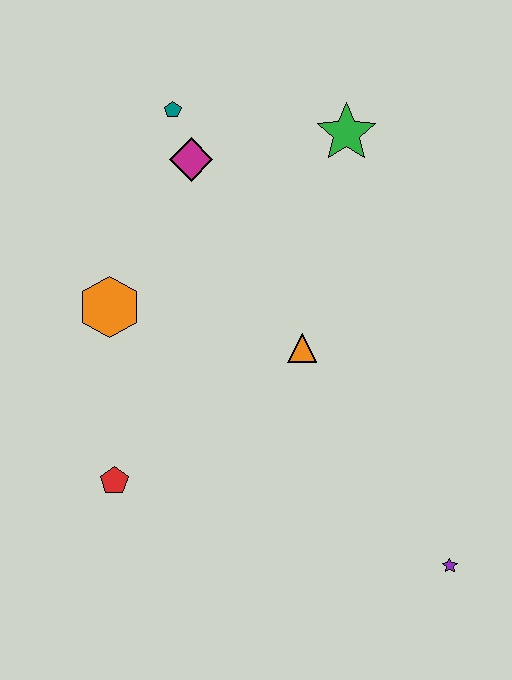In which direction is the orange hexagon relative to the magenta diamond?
The orange hexagon is below the magenta diamond.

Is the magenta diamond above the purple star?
Yes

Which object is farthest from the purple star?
The teal pentagon is farthest from the purple star.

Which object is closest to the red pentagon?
The orange hexagon is closest to the red pentagon.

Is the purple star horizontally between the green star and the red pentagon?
No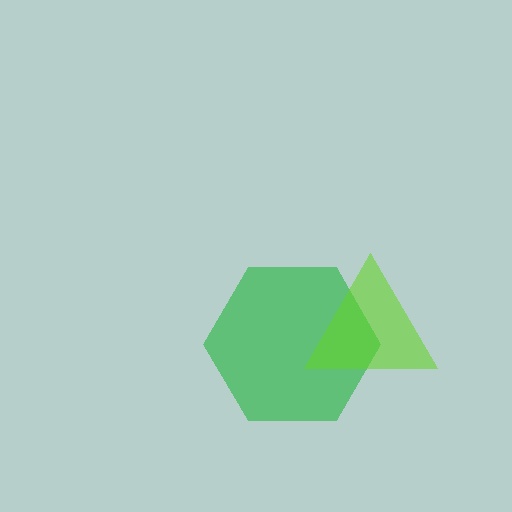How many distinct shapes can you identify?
There are 2 distinct shapes: a green hexagon, a lime triangle.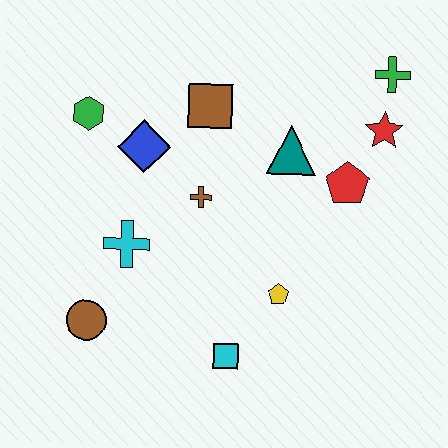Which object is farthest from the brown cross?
The green cross is farthest from the brown cross.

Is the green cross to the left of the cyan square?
No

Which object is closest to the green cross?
The red star is closest to the green cross.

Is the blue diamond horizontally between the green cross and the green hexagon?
Yes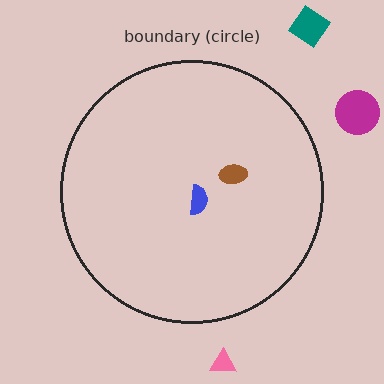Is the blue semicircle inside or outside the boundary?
Inside.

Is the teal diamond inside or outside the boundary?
Outside.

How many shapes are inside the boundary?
2 inside, 3 outside.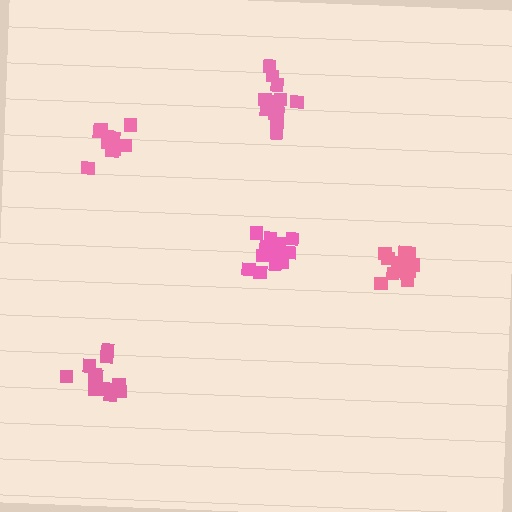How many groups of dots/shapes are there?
There are 5 groups.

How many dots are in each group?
Group 1: 14 dots, Group 2: 10 dots, Group 3: 12 dots, Group 4: 14 dots, Group 5: 16 dots (66 total).